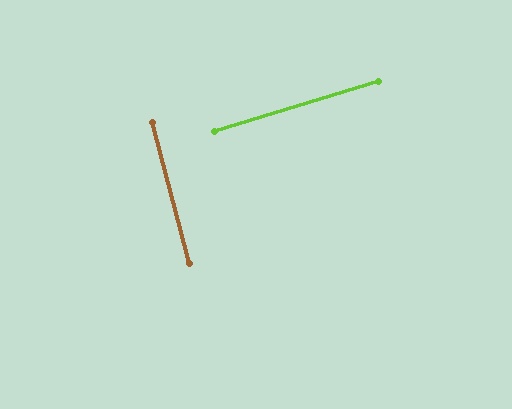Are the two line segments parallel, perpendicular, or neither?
Perpendicular — they meet at approximately 88°.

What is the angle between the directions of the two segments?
Approximately 88 degrees.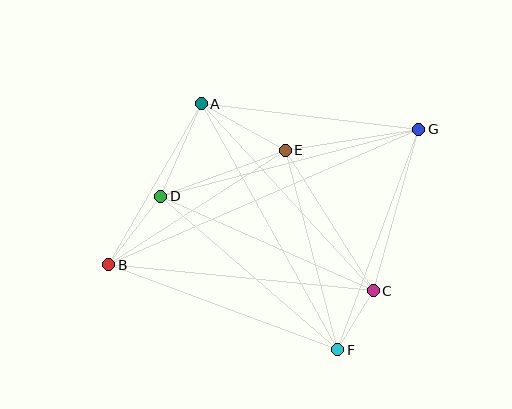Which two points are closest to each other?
Points C and F are closest to each other.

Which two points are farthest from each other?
Points B and G are farthest from each other.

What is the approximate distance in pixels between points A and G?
The distance between A and G is approximately 219 pixels.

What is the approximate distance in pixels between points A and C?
The distance between A and C is approximately 254 pixels.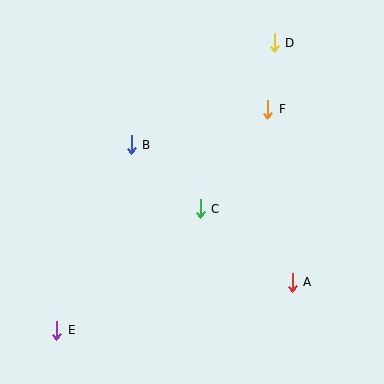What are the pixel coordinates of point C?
Point C is at (200, 209).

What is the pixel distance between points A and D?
The distance between A and D is 240 pixels.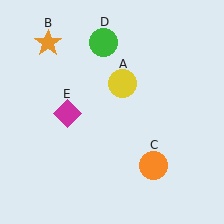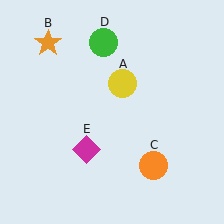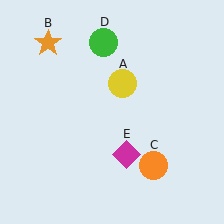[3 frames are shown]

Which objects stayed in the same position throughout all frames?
Yellow circle (object A) and orange star (object B) and orange circle (object C) and green circle (object D) remained stationary.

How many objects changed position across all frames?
1 object changed position: magenta diamond (object E).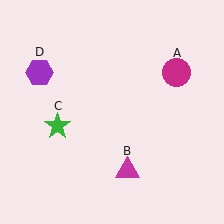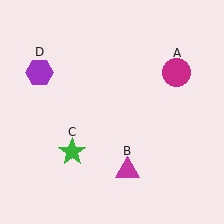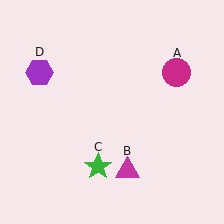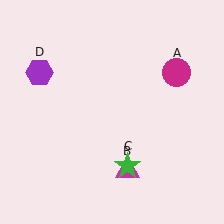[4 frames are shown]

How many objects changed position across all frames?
1 object changed position: green star (object C).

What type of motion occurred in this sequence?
The green star (object C) rotated counterclockwise around the center of the scene.